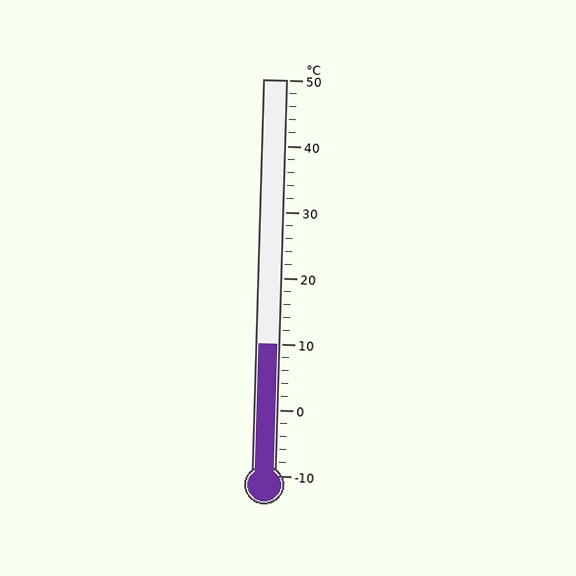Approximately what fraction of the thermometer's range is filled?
The thermometer is filled to approximately 35% of its range.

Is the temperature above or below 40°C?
The temperature is below 40°C.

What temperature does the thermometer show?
The thermometer shows approximately 10°C.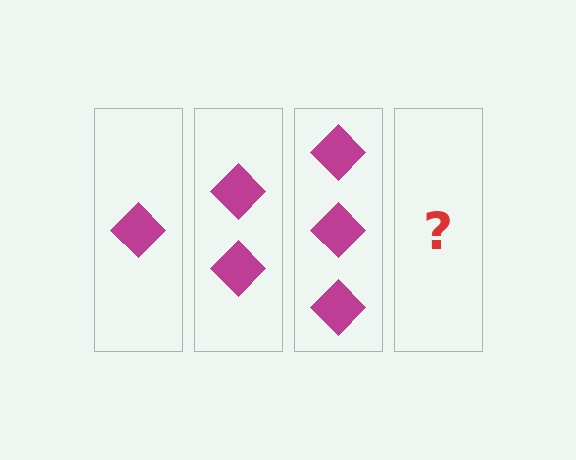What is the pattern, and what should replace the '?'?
The pattern is that each step adds one more diamond. The '?' should be 4 diamonds.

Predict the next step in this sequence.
The next step is 4 diamonds.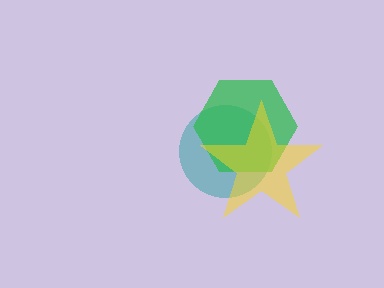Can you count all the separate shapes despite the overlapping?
Yes, there are 3 separate shapes.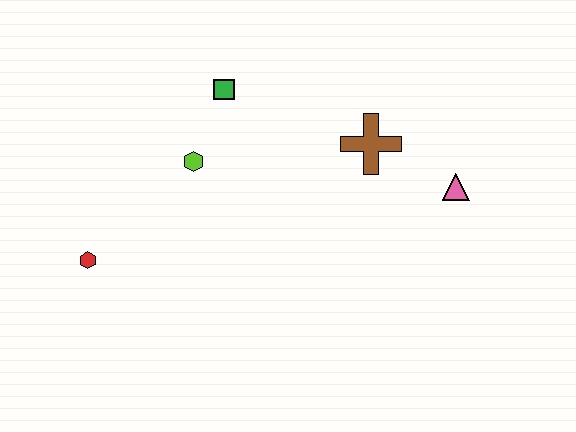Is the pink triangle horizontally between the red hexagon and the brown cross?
No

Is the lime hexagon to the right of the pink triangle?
No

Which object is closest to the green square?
The lime hexagon is closest to the green square.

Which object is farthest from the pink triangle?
The red hexagon is farthest from the pink triangle.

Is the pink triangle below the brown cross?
Yes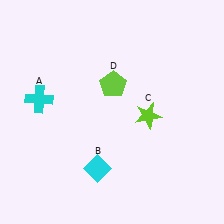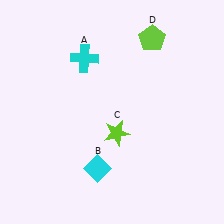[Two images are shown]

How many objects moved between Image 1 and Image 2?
3 objects moved between the two images.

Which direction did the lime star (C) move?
The lime star (C) moved left.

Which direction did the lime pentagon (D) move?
The lime pentagon (D) moved up.